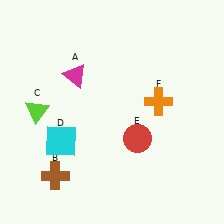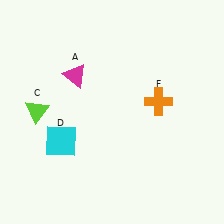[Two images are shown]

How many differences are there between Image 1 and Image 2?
There are 2 differences between the two images.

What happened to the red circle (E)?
The red circle (E) was removed in Image 2. It was in the bottom-right area of Image 1.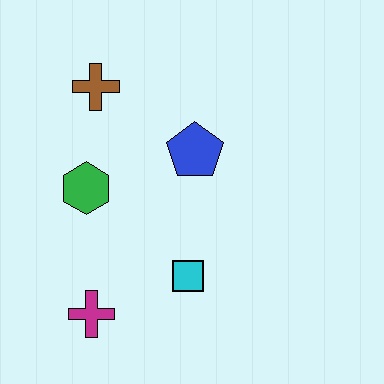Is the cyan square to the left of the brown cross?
No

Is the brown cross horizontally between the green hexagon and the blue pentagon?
Yes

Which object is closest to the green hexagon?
The brown cross is closest to the green hexagon.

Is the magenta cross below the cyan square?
Yes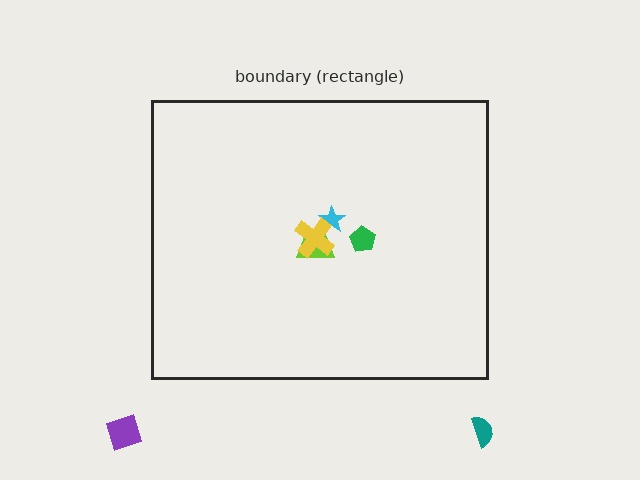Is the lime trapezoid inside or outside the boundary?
Inside.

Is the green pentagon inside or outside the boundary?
Inside.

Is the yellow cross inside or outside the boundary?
Inside.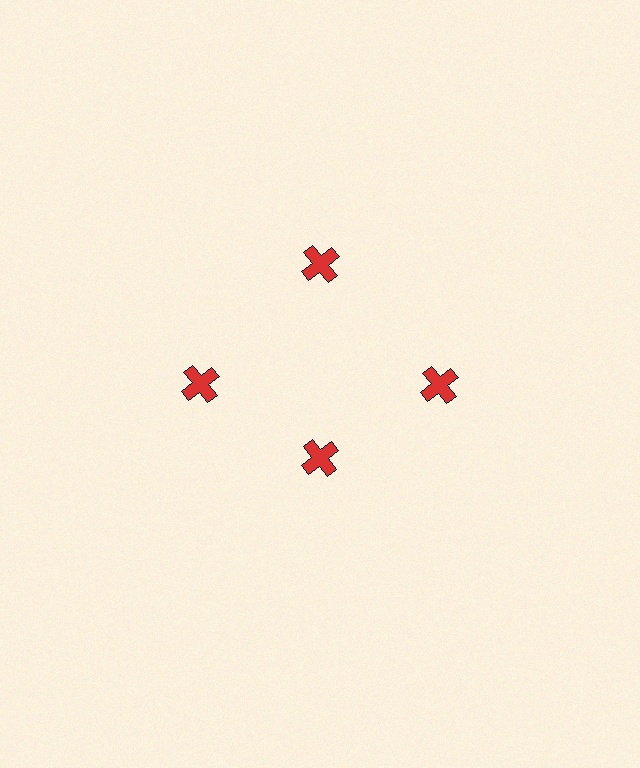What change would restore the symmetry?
The symmetry would be restored by moving it outward, back onto the ring so that all 4 crosses sit at equal angles and equal distance from the center.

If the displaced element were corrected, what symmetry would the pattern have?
It would have 4-fold rotational symmetry — the pattern would map onto itself every 90 degrees.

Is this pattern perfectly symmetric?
No. The 4 red crosses are arranged in a ring, but one element near the 6 o'clock position is pulled inward toward the center, breaking the 4-fold rotational symmetry.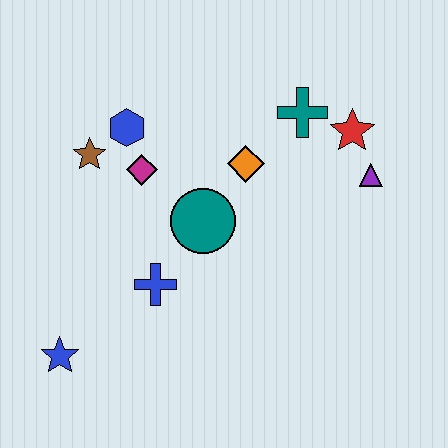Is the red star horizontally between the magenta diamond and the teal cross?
No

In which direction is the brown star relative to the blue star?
The brown star is above the blue star.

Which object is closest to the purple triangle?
The red star is closest to the purple triangle.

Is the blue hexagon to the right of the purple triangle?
No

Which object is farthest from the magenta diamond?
The purple triangle is farthest from the magenta diamond.